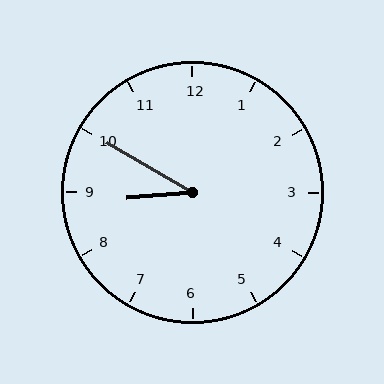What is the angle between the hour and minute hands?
Approximately 35 degrees.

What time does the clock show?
8:50.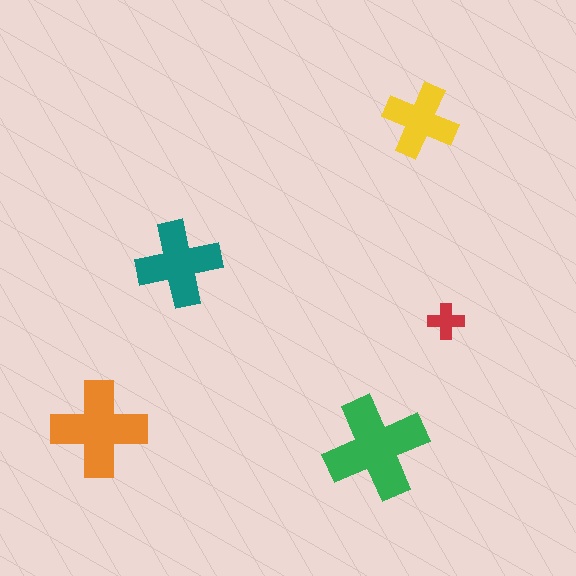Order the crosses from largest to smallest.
the green one, the orange one, the teal one, the yellow one, the red one.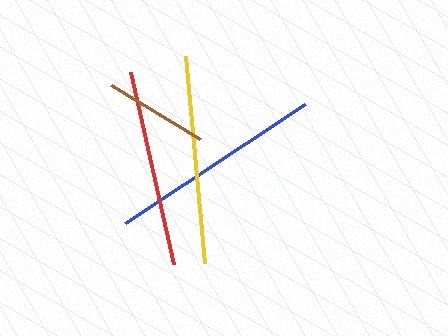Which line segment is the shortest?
The brown line is the shortest at approximately 104 pixels.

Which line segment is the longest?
The blue line is the longest at approximately 215 pixels.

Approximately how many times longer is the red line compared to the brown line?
The red line is approximately 1.9 times the length of the brown line.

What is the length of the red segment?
The red segment is approximately 197 pixels long.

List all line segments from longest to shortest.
From longest to shortest: blue, yellow, red, brown.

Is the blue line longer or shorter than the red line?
The blue line is longer than the red line.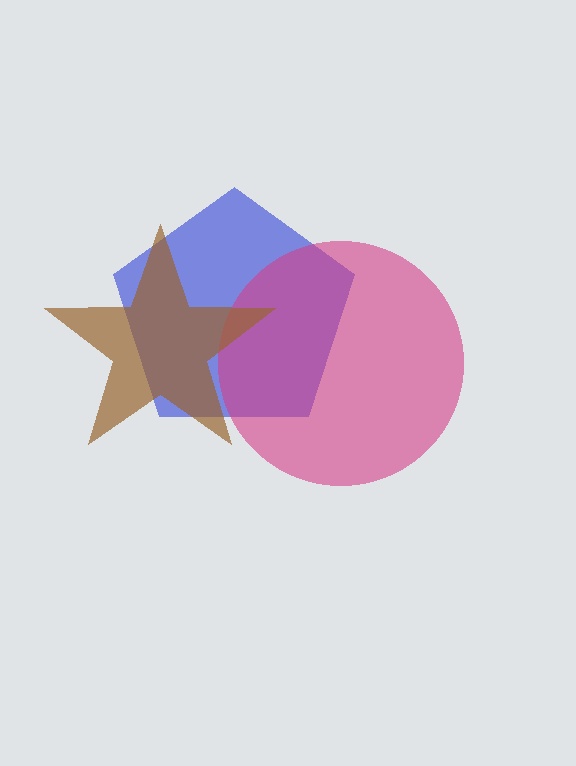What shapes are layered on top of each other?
The layered shapes are: a blue pentagon, a magenta circle, a brown star.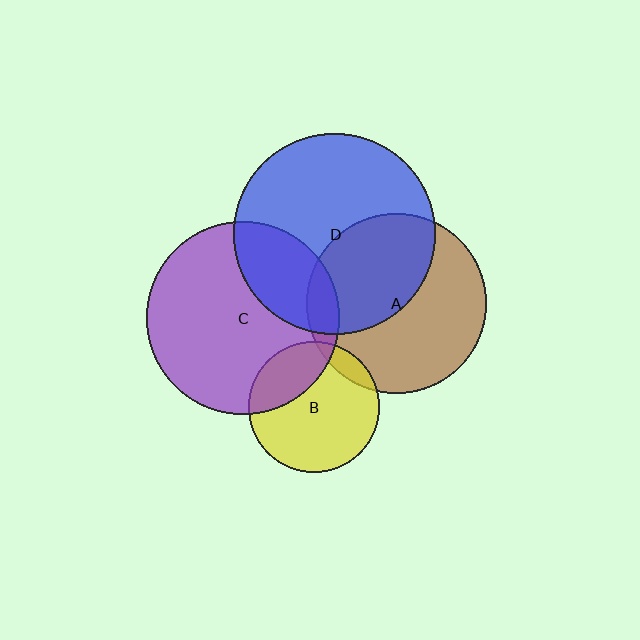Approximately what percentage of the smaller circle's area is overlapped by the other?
Approximately 25%.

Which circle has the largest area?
Circle D (blue).